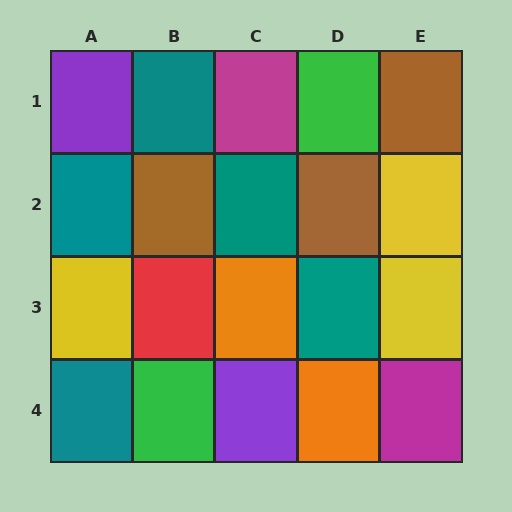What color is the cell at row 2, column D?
Brown.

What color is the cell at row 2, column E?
Yellow.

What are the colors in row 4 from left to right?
Teal, green, purple, orange, magenta.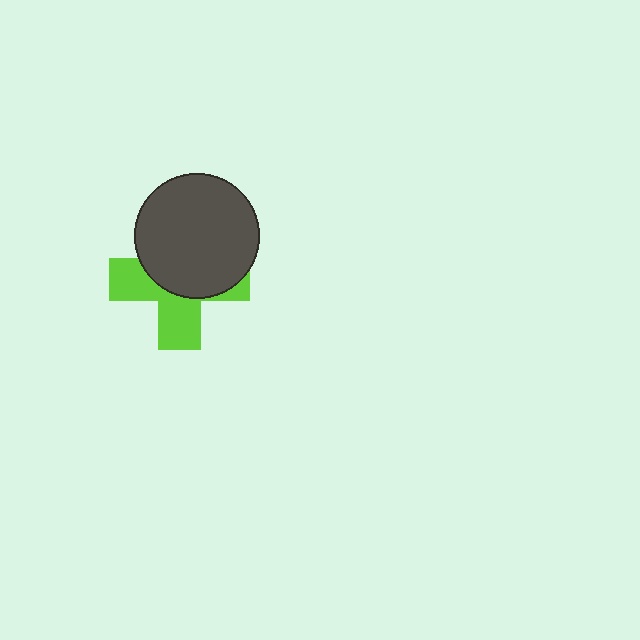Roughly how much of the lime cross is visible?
About half of it is visible (roughly 46%).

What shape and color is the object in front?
The object in front is a dark gray circle.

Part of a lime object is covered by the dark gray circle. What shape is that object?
It is a cross.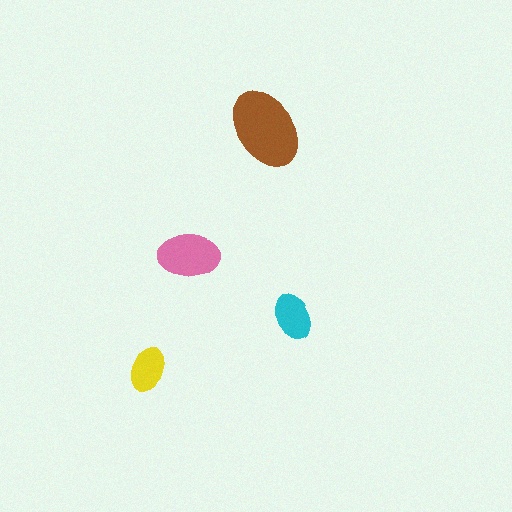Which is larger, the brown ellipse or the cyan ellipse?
The brown one.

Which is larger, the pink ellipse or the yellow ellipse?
The pink one.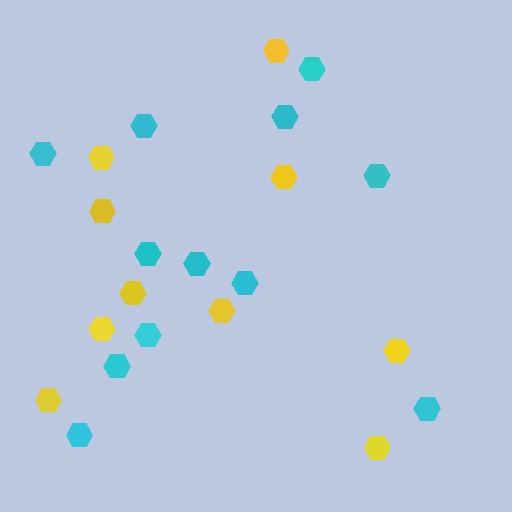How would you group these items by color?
There are 2 groups: one group of cyan hexagons (12) and one group of yellow hexagons (10).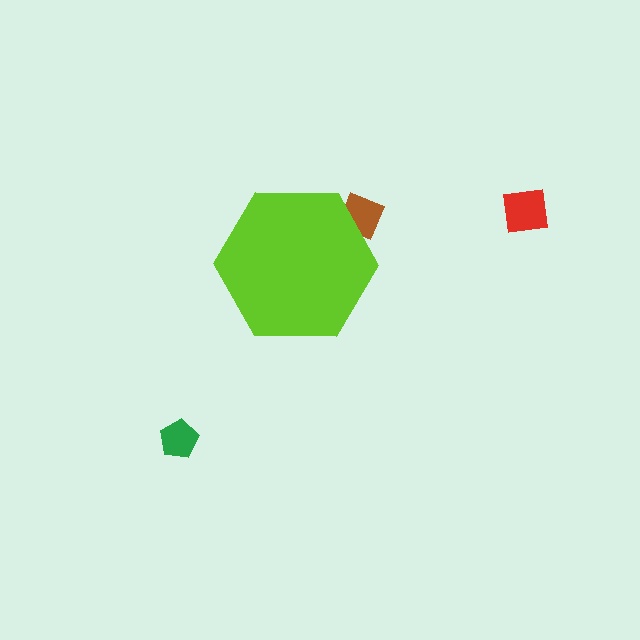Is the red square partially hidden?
No, the red square is fully visible.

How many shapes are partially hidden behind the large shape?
1 shape is partially hidden.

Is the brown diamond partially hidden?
Yes, the brown diamond is partially hidden behind the lime hexagon.